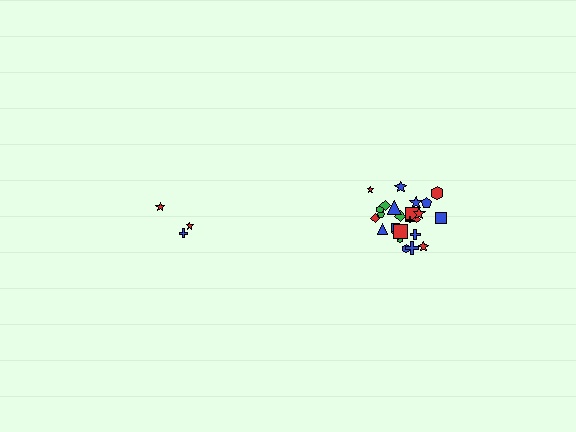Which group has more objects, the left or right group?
The right group.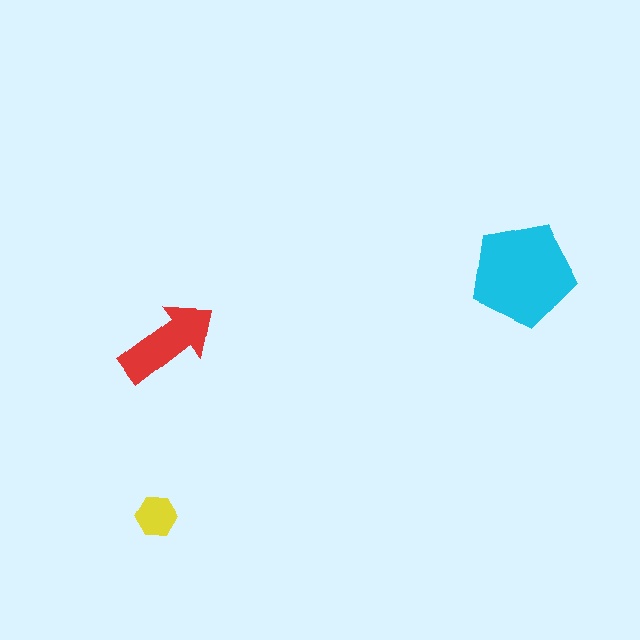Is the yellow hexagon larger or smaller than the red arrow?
Smaller.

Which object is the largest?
The cyan pentagon.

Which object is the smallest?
The yellow hexagon.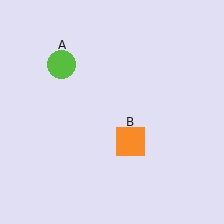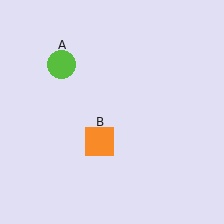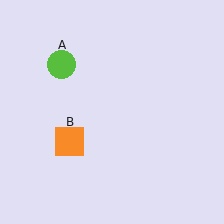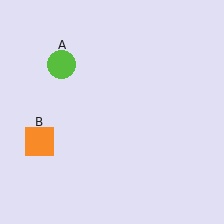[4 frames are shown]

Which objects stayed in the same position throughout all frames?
Lime circle (object A) remained stationary.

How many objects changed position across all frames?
1 object changed position: orange square (object B).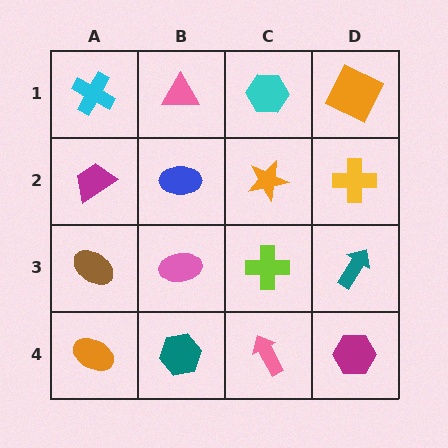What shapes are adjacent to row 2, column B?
A pink triangle (row 1, column B), a pink ellipse (row 3, column B), a magenta trapezoid (row 2, column A), an orange star (row 2, column C).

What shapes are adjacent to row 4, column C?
A lime cross (row 3, column C), a teal hexagon (row 4, column B), a magenta hexagon (row 4, column D).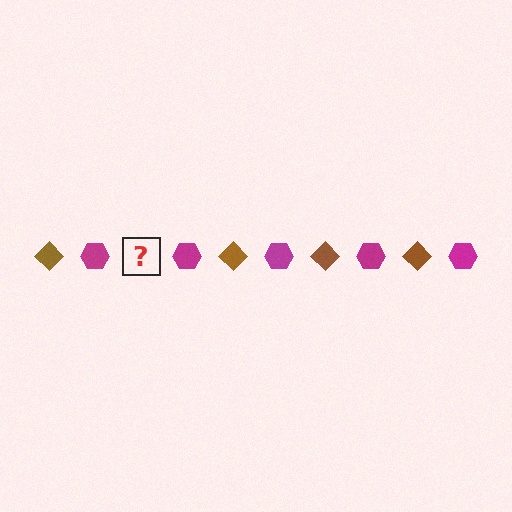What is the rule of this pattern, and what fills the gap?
The rule is that the pattern alternates between brown diamond and magenta hexagon. The gap should be filled with a brown diamond.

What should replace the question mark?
The question mark should be replaced with a brown diamond.